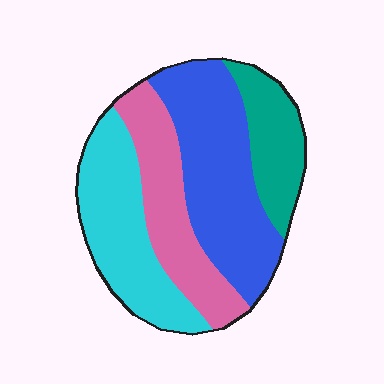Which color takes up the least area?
Teal, at roughly 15%.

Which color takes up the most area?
Blue, at roughly 35%.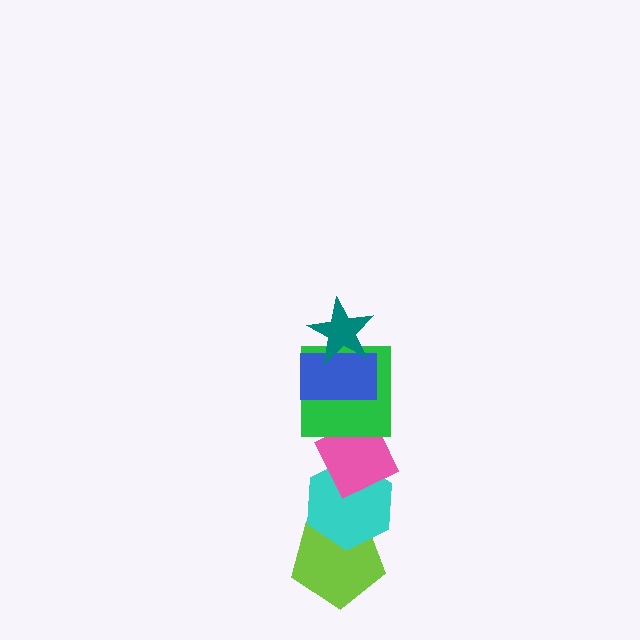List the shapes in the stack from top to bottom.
From top to bottom: the teal star, the blue rectangle, the green square, the pink diamond, the cyan hexagon, the lime pentagon.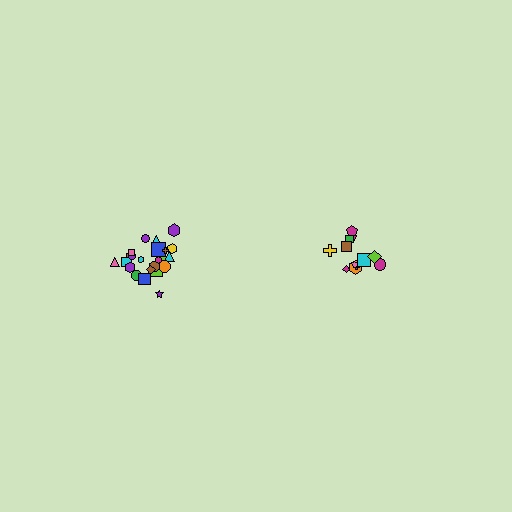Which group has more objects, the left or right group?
The left group.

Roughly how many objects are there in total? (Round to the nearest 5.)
Roughly 35 objects in total.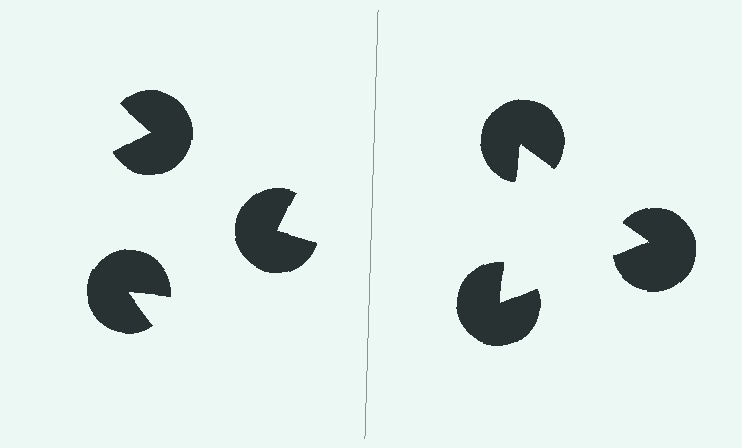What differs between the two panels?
The pac-man discs are positioned identically on both sides; only the wedge orientations differ. On the right they align to a triangle; on the left they are misaligned.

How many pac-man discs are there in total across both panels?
6 — 3 on each side.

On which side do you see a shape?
An illusory triangle appears on the right side. On the left side the wedge cuts are rotated, so no coherent shape forms.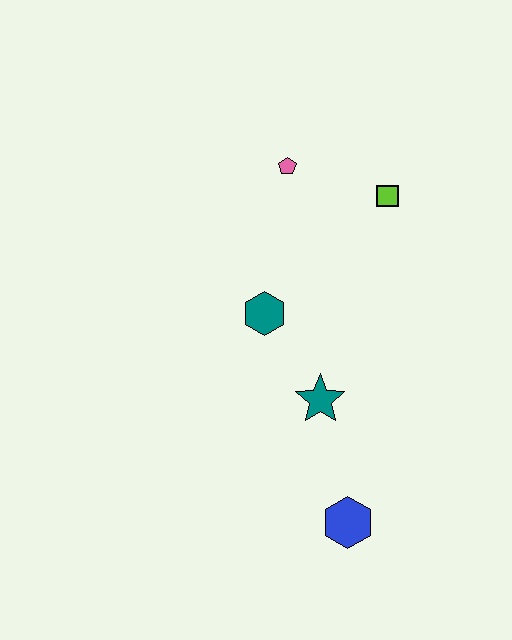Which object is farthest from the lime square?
The blue hexagon is farthest from the lime square.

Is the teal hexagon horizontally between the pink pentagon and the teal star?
No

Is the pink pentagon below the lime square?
No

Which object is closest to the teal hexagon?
The teal star is closest to the teal hexagon.